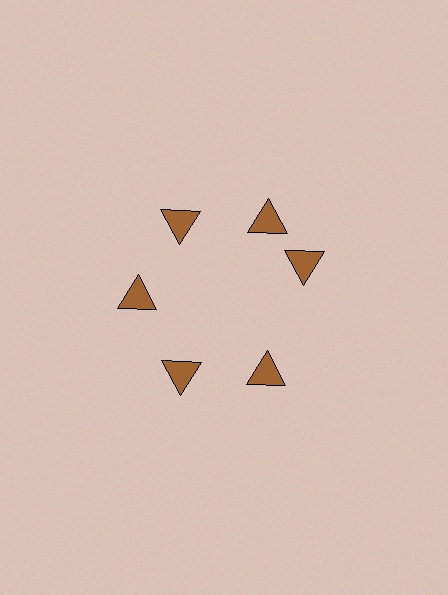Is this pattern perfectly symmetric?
No. The 6 brown triangles are arranged in a ring, but one element near the 3 o'clock position is rotated out of alignment along the ring, breaking the 6-fold rotational symmetry.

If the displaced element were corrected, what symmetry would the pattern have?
It would have 6-fold rotational symmetry — the pattern would map onto itself every 60 degrees.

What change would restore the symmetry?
The symmetry would be restored by rotating it back into even spacing with its neighbors so that all 6 triangles sit at equal angles and equal distance from the center.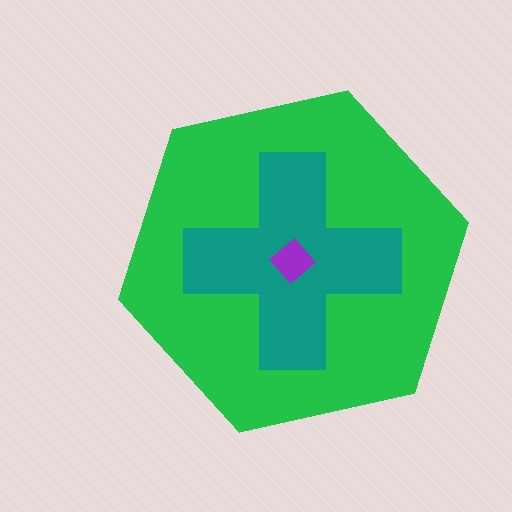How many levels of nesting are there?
3.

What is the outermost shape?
The green hexagon.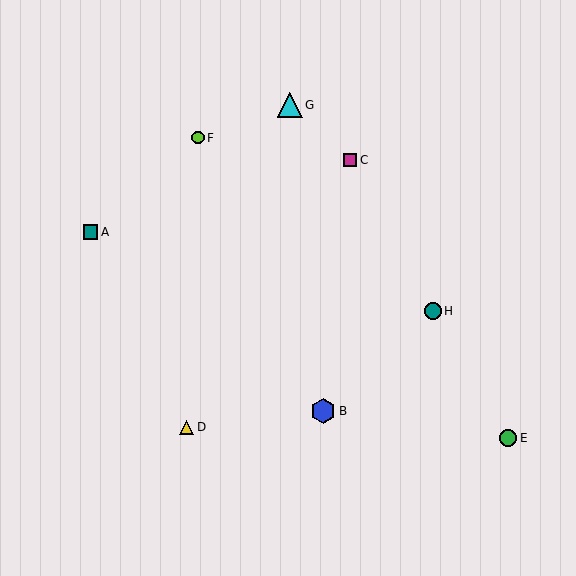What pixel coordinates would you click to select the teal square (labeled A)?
Click at (90, 232) to select the teal square A.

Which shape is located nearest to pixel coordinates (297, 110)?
The cyan triangle (labeled G) at (290, 105) is nearest to that location.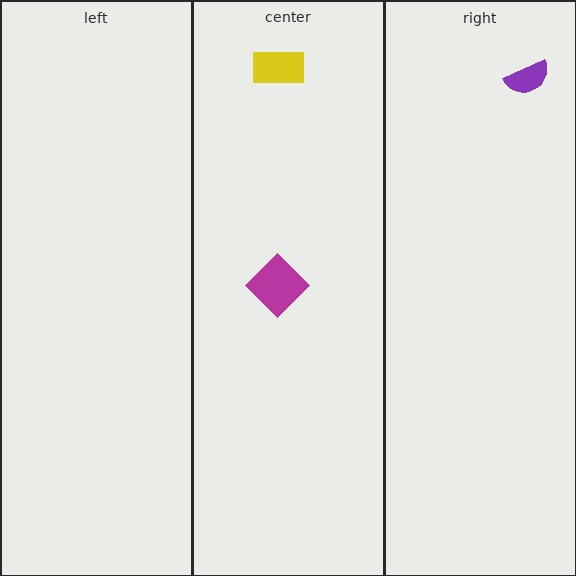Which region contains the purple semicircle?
The right region.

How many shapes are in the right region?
1.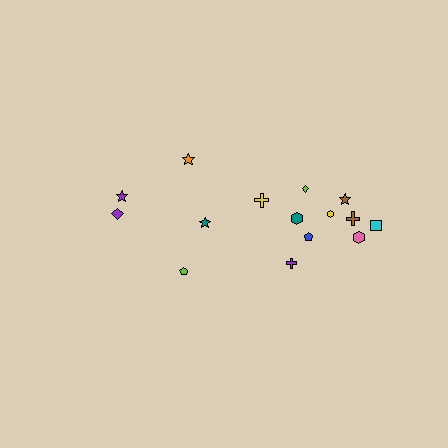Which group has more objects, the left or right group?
The right group.